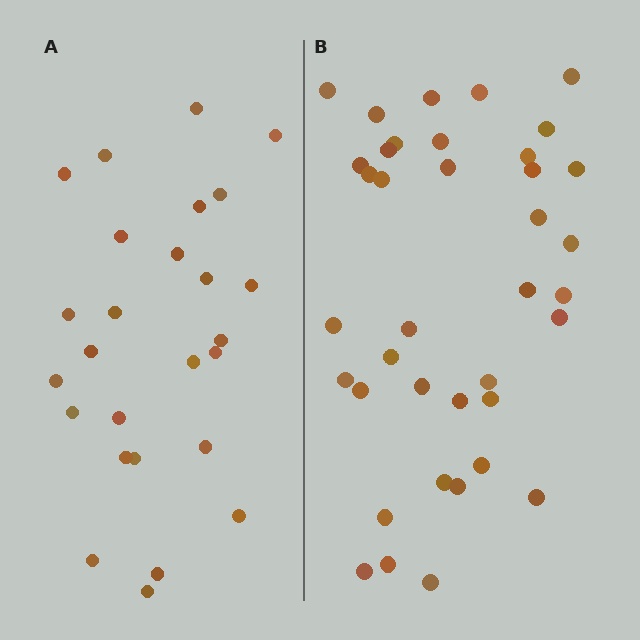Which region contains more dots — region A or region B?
Region B (the right region) has more dots.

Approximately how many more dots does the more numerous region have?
Region B has roughly 12 or so more dots than region A.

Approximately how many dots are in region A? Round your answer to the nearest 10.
About 30 dots. (The exact count is 26, which rounds to 30.)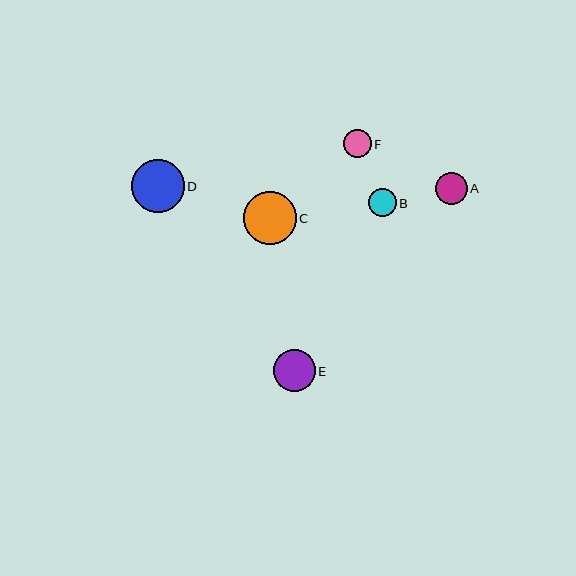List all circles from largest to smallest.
From largest to smallest: D, C, E, A, F, B.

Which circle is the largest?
Circle D is the largest with a size of approximately 53 pixels.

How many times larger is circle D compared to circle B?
Circle D is approximately 1.9 times the size of circle B.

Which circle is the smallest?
Circle B is the smallest with a size of approximately 28 pixels.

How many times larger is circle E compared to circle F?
Circle E is approximately 1.5 times the size of circle F.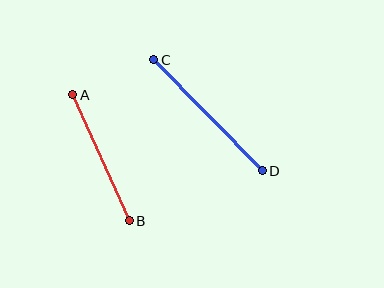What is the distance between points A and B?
The distance is approximately 138 pixels.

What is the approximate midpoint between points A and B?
The midpoint is at approximately (101, 158) pixels.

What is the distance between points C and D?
The distance is approximately 155 pixels.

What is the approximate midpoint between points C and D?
The midpoint is at approximately (208, 115) pixels.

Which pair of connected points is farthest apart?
Points C and D are farthest apart.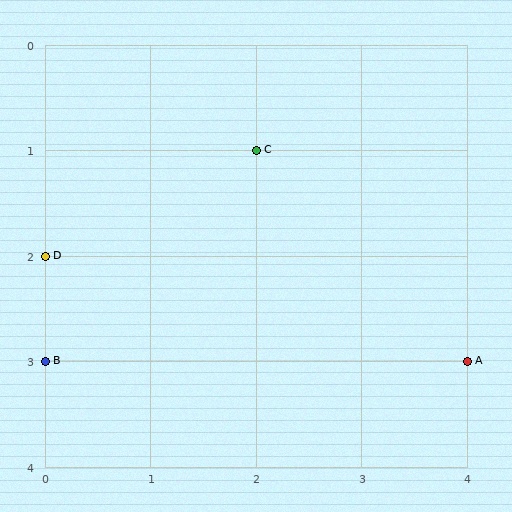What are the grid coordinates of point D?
Point D is at grid coordinates (0, 2).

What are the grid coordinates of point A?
Point A is at grid coordinates (4, 3).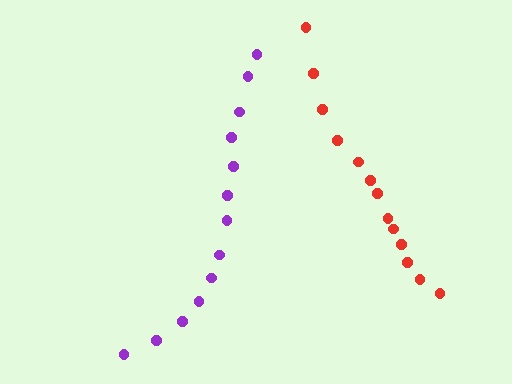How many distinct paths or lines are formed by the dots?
There are 2 distinct paths.